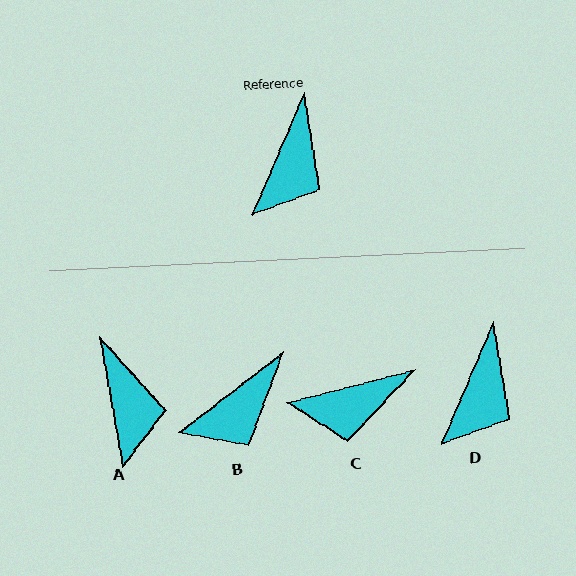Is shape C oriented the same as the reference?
No, it is off by about 52 degrees.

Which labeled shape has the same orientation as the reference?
D.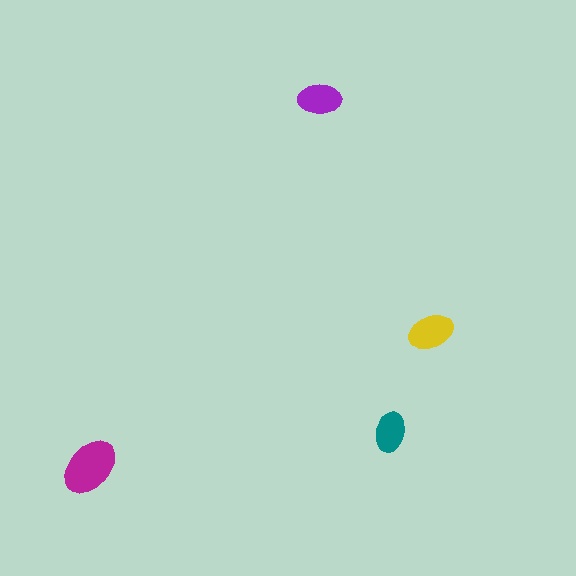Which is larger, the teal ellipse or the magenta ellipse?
The magenta one.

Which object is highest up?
The purple ellipse is topmost.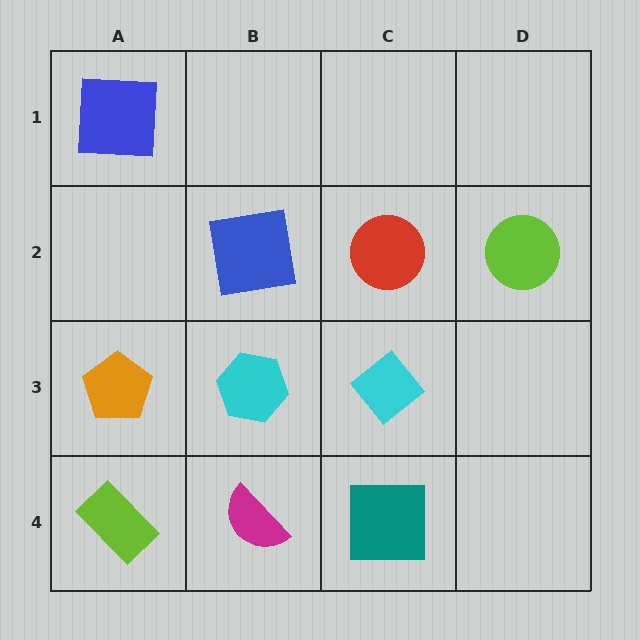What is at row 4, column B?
A magenta semicircle.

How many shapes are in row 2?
3 shapes.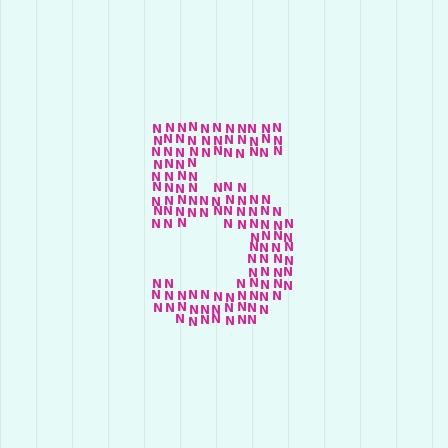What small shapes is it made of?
It is made of small letter N's.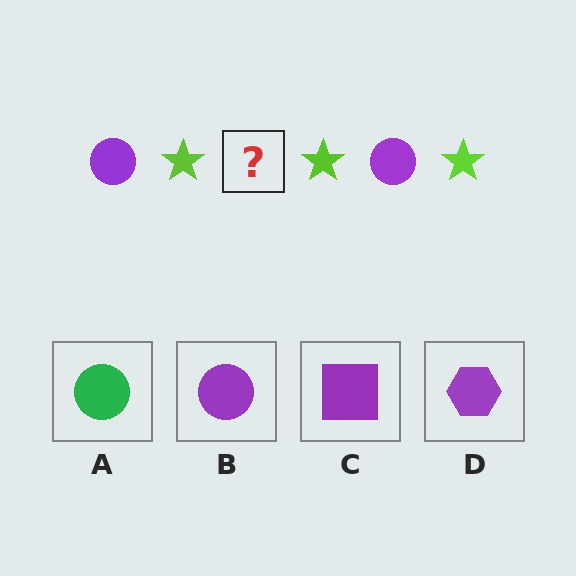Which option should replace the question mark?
Option B.